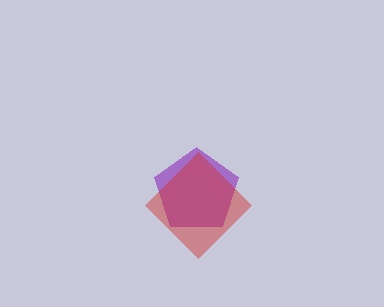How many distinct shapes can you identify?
There are 2 distinct shapes: a purple pentagon, a red diamond.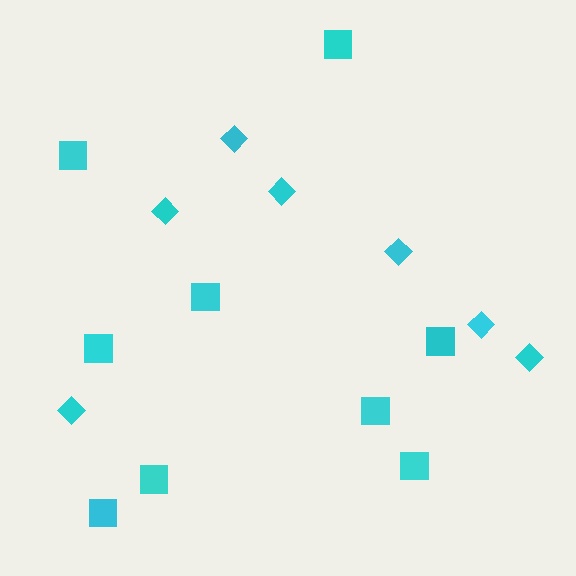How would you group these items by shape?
There are 2 groups: one group of diamonds (7) and one group of squares (9).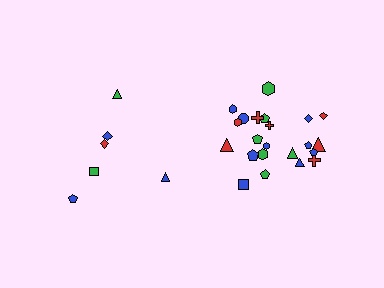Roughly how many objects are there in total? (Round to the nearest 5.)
Roughly 30 objects in total.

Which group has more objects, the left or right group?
The right group.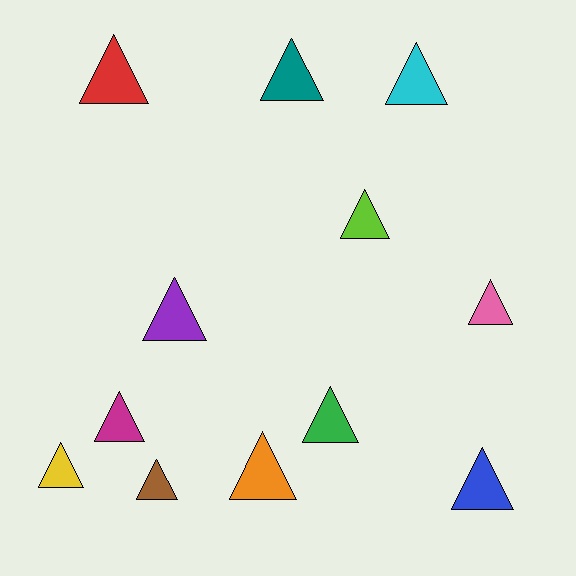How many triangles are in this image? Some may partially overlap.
There are 12 triangles.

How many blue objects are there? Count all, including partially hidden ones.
There is 1 blue object.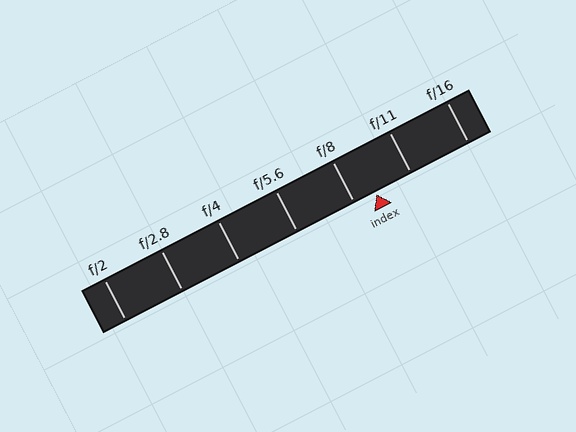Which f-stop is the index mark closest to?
The index mark is closest to f/8.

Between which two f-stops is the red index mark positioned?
The index mark is between f/8 and f/11.